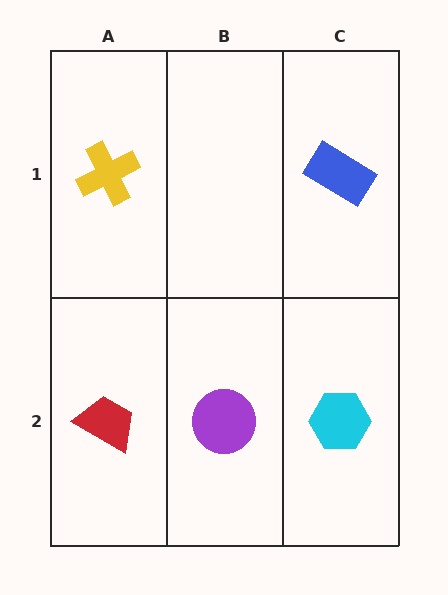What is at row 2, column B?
A purple circle.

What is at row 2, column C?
A cyan hexagon.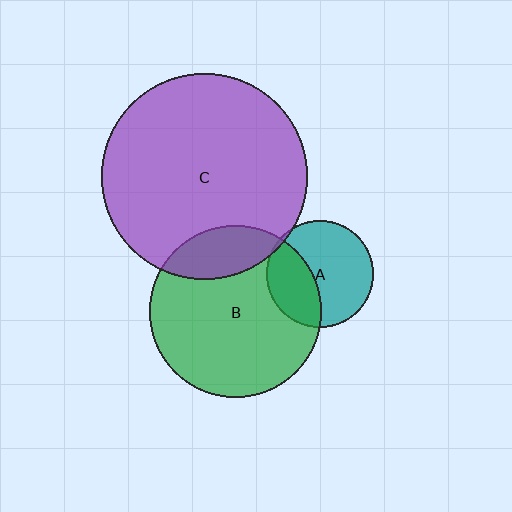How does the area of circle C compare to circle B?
Approximately 1.4 times.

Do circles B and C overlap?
Yes.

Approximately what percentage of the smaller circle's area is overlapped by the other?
Approximately 20%.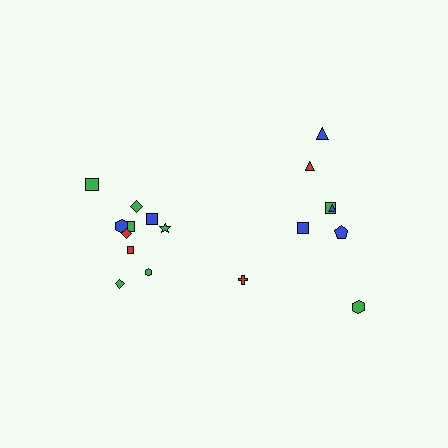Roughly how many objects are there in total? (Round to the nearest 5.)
Roughly 20 objects in total.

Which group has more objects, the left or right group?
The left group.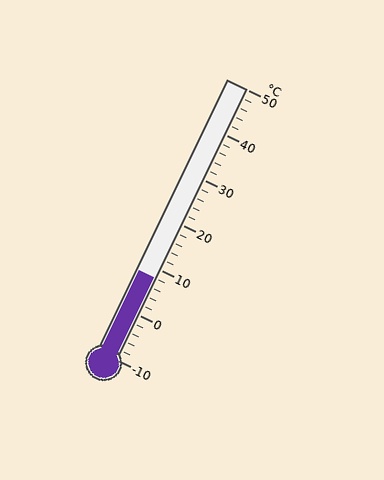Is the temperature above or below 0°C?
The temperature is above 0°C.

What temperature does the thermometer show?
The thermometer shows approximately 8°C.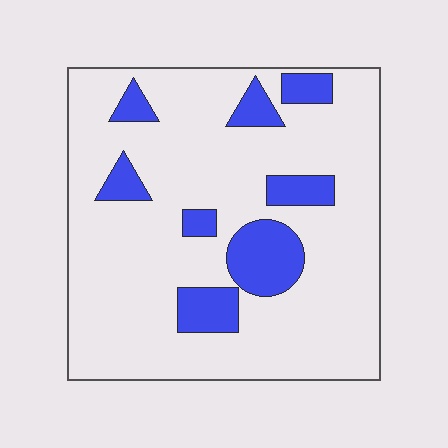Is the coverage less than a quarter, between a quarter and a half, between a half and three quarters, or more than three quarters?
Less than a quarter.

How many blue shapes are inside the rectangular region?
8.